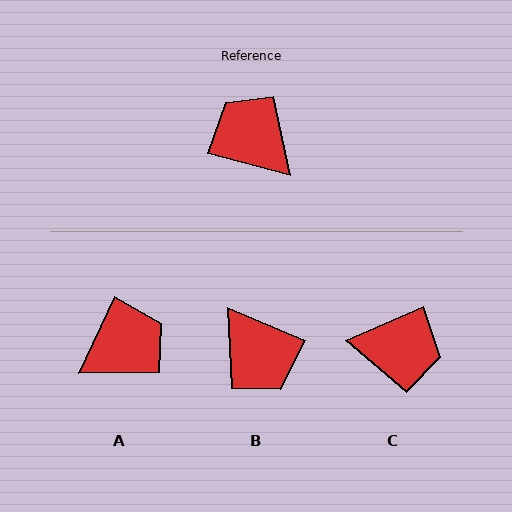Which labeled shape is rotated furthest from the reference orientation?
B, about 171 degrees away.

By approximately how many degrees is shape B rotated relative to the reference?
Approximately 171 degrees counter-clockwise.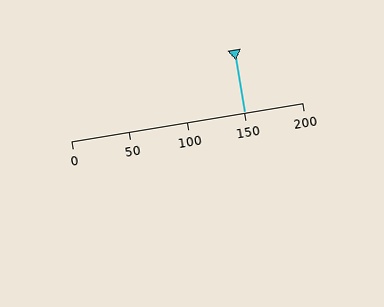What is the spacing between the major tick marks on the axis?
The major ticks are spaced 50 apart.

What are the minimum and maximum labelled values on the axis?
The axis runs from 0 to 200.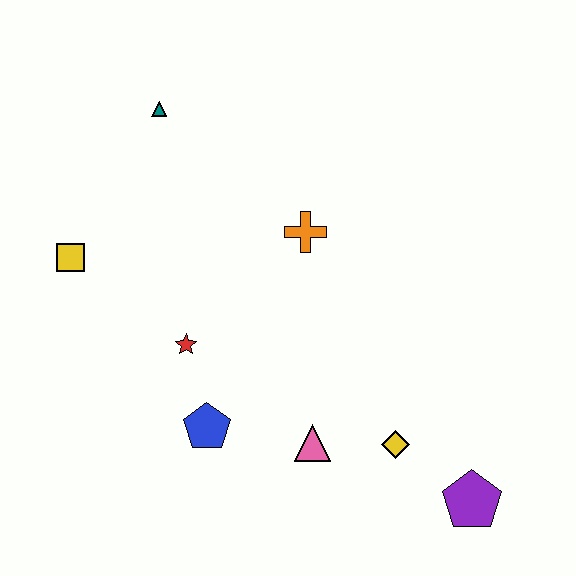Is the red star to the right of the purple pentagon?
No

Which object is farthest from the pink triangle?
The teal triangle is farthest from the pink triangle.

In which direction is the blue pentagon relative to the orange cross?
The blue pentagon is below the orange cross.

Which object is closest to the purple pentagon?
The yellow diamond is closest to the purple pentagon.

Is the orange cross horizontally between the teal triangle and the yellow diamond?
Yes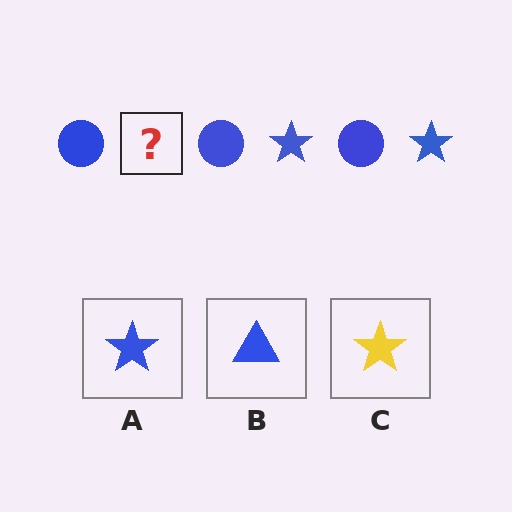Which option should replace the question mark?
Option A.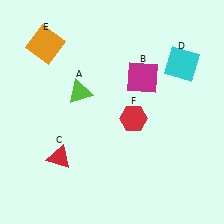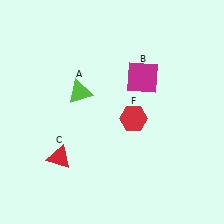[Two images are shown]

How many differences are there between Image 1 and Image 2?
There are 2 differences between the two images.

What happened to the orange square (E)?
The orange square (E) was removed in Image 2. It was in the top-left area of Image 1.